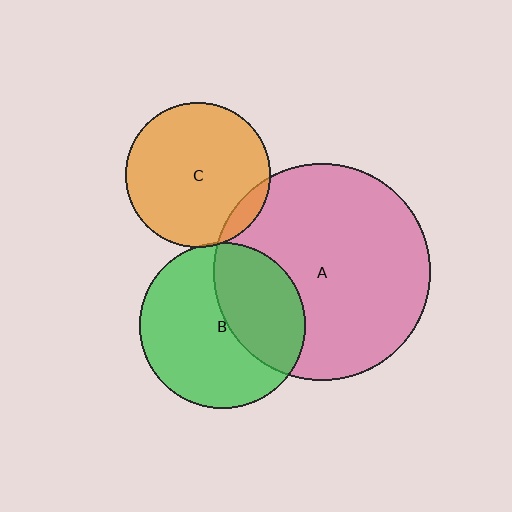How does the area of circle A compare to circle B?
Approximately 1.7 times.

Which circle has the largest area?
Circle A (pink).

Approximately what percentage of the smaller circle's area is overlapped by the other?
Approximately 5%.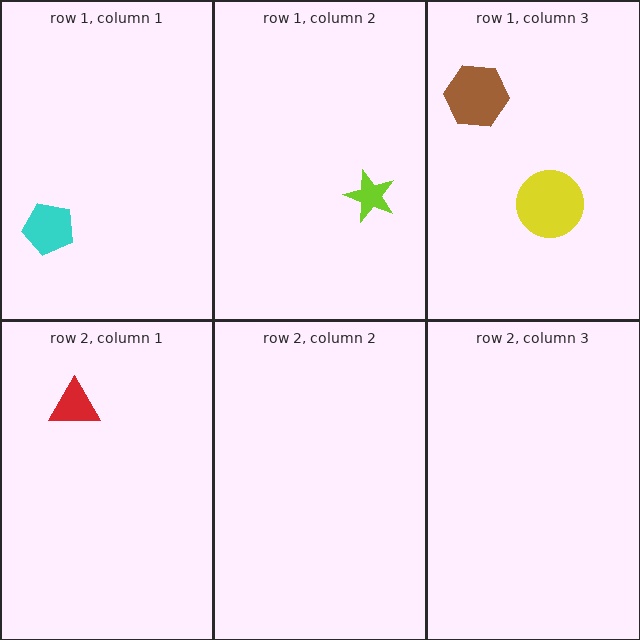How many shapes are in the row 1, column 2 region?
1.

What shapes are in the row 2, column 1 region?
The red triangle.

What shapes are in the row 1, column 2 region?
The lime star.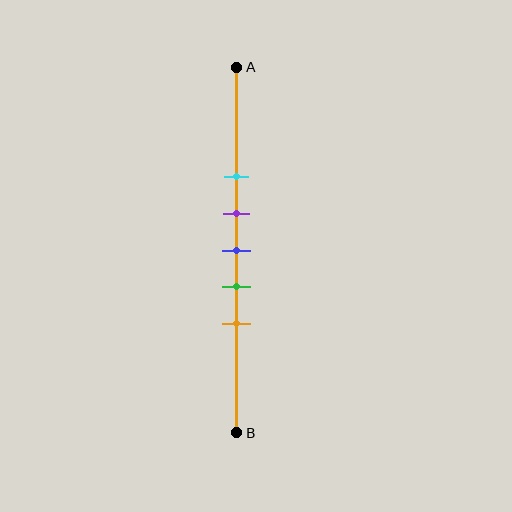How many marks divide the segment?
There are 5 marks dividing the segment.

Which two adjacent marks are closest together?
The purple and blue marks are the closest adjacent pair.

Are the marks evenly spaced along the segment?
Yes, the marks are approximately evenly spaced.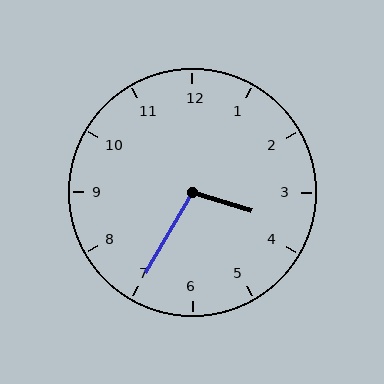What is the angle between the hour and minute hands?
Approximately 102 degrees.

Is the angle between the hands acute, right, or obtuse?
It is obtuse.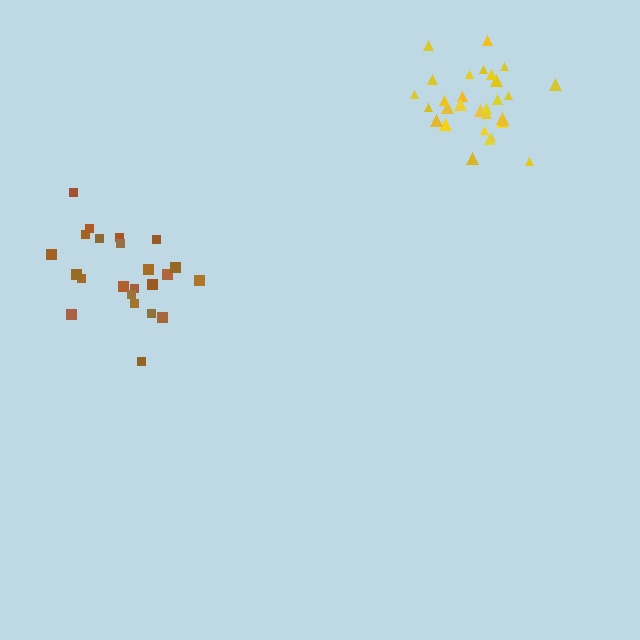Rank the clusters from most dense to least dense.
yellow, brown.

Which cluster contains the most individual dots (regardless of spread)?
Yellow (30).